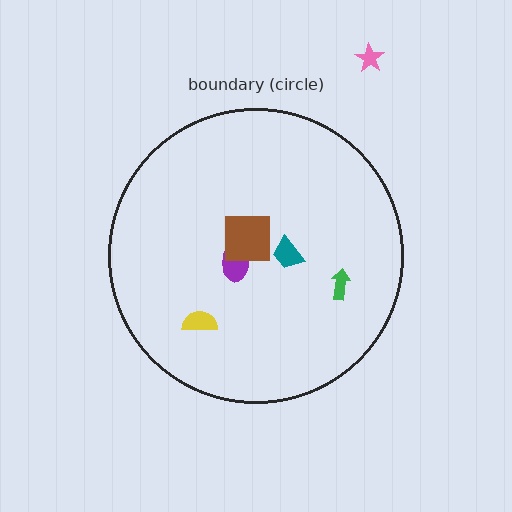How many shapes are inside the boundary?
5 inside, 1 outside.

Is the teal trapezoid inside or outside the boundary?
Inside.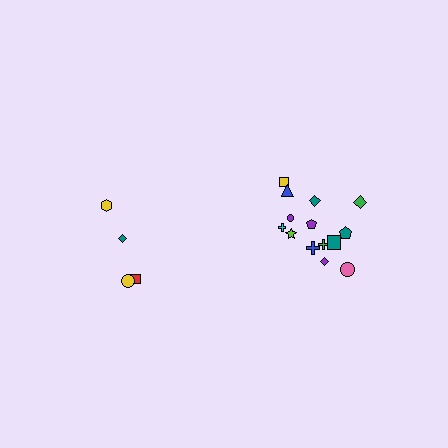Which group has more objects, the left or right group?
The right group.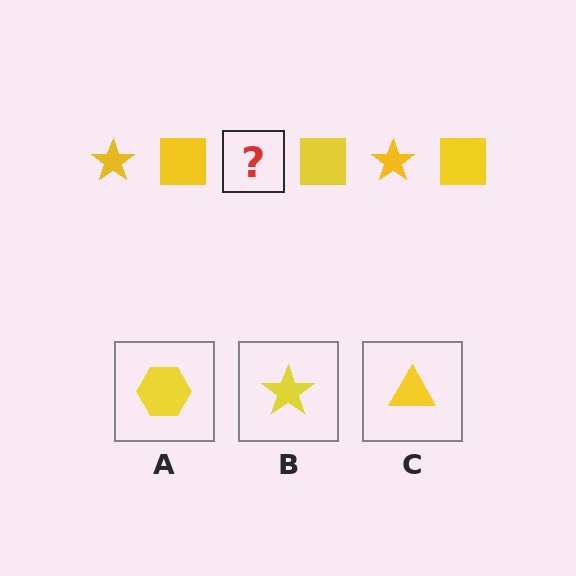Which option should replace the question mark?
Option B.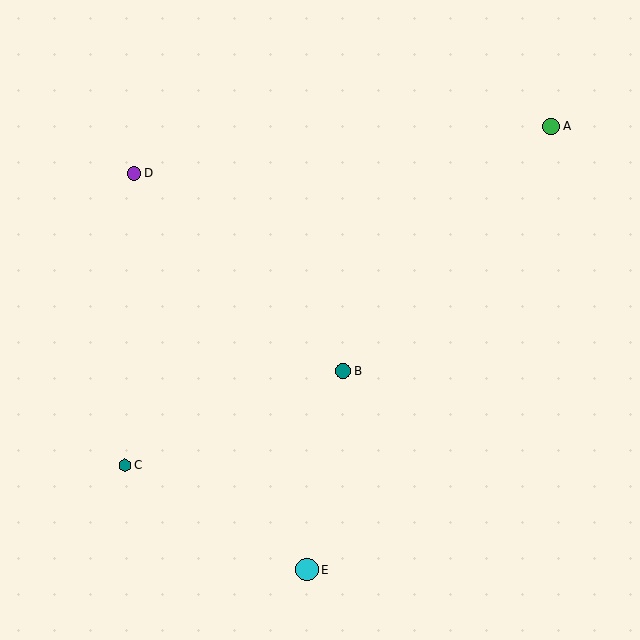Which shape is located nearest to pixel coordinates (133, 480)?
The teal hexagon (labeled C) at (125, 465) is nearest to that location.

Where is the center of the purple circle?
The center of the purple circle is at (134, 173).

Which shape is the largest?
The cyan circle (labeled E) is the largest.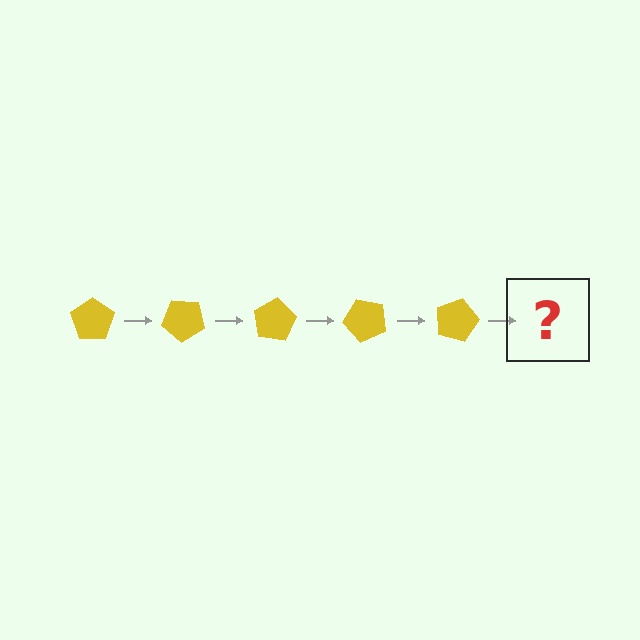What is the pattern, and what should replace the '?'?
The pattern is that the pentagon rotates 40 degrees each step. The '?' should be a yellow pentagon rotated 200 degrees.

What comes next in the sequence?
The next element should be a yellow pentagon rotated 200 degrees.